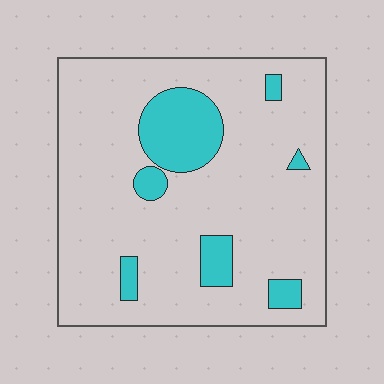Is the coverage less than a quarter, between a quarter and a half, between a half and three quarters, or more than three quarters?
Less than a quarter.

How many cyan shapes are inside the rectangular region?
7.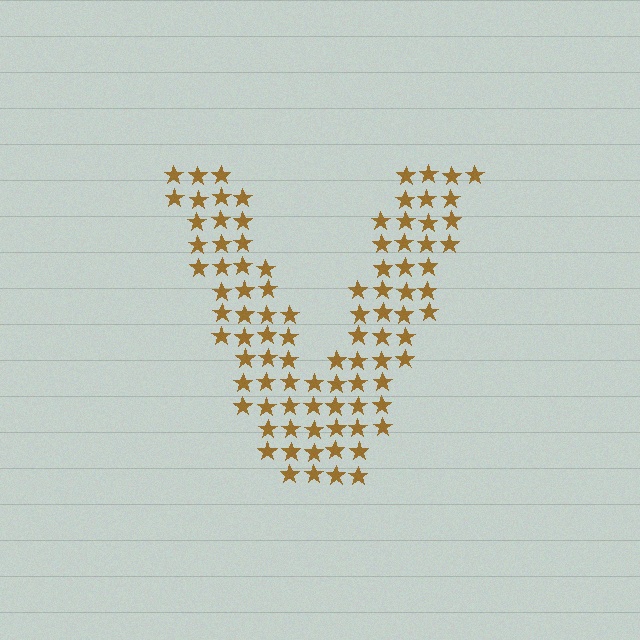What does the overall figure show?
The overall figure shows the letter V.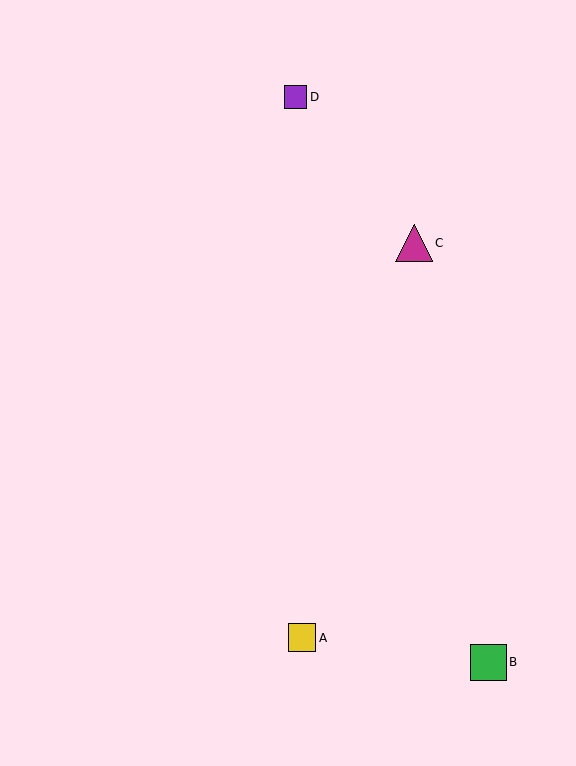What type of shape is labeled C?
Shape C is a magenta triangle.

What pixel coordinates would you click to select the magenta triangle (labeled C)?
Click at (414, 243) to select the magenta triangle C.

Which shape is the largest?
The magenta triangle (labeled C) is the largest.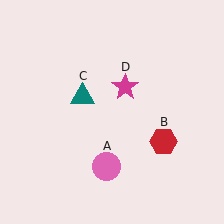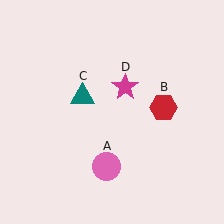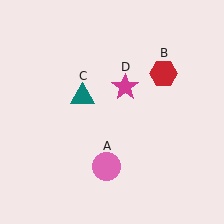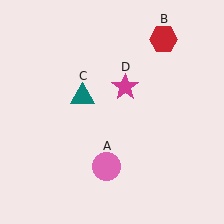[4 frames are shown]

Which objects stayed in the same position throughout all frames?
Pink circle (object A) and teal triangle (object C) and magenta star (object D) remained stationary.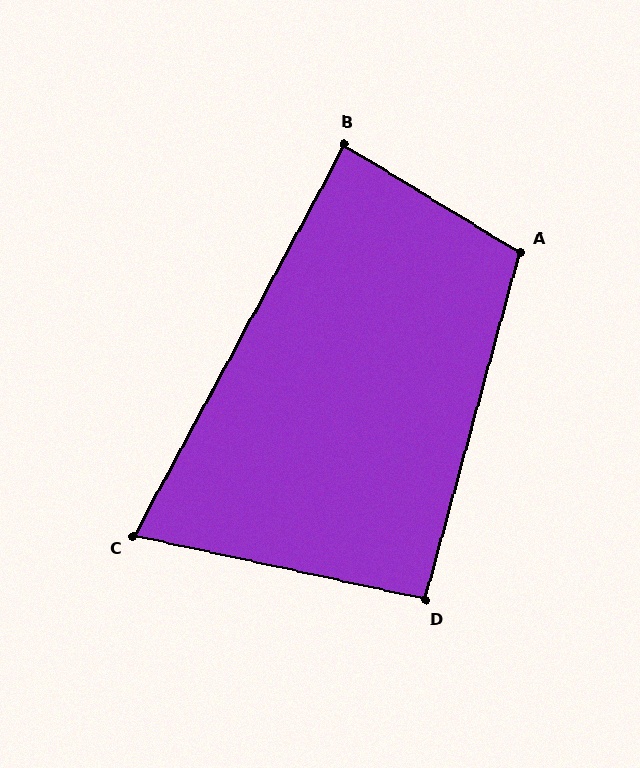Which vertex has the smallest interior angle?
C, at approximately 74 degrees.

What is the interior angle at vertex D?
Approximately 93 degrees (approximately right).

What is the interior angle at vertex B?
Approximately 87 degrees (approximately right).